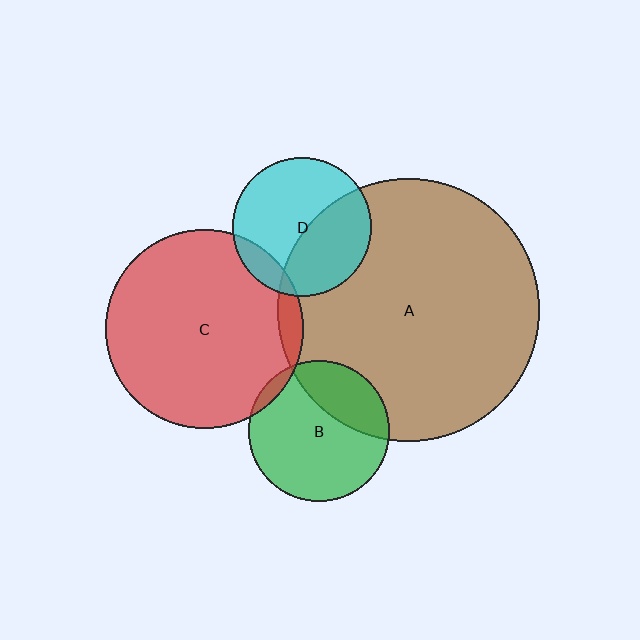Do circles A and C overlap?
Yes.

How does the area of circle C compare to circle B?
Approximately 2.0 times.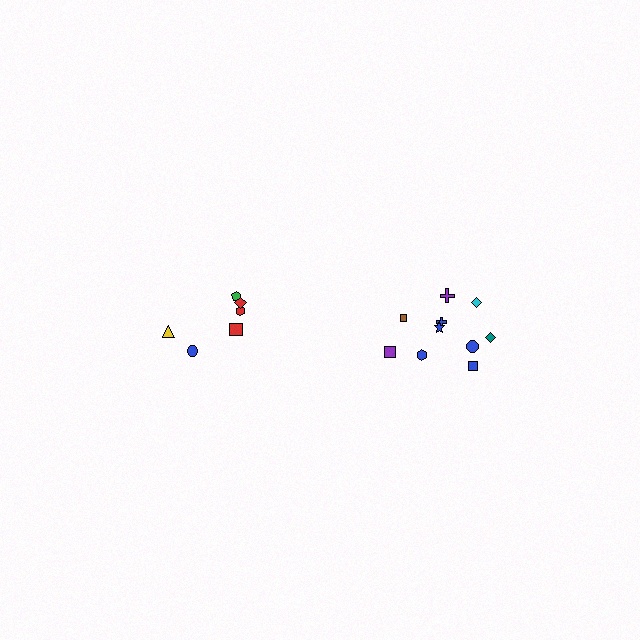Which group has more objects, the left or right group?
The right group.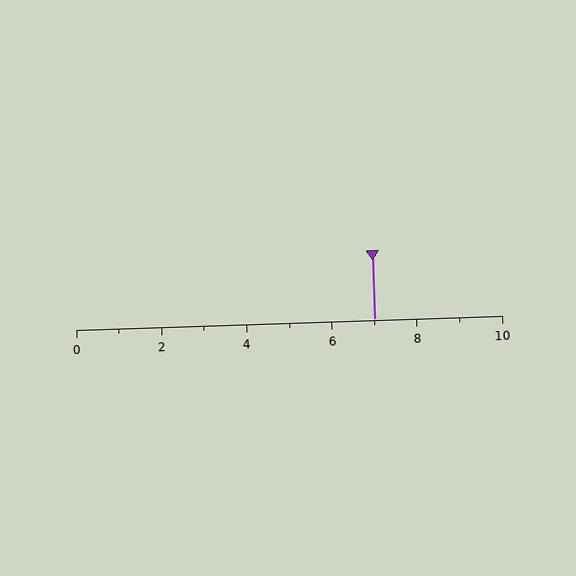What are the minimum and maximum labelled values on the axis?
The axis runs from 0 to 10.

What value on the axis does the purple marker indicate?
The marker indicates approximately 7.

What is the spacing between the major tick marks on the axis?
The major ticks are spaced 2 apart.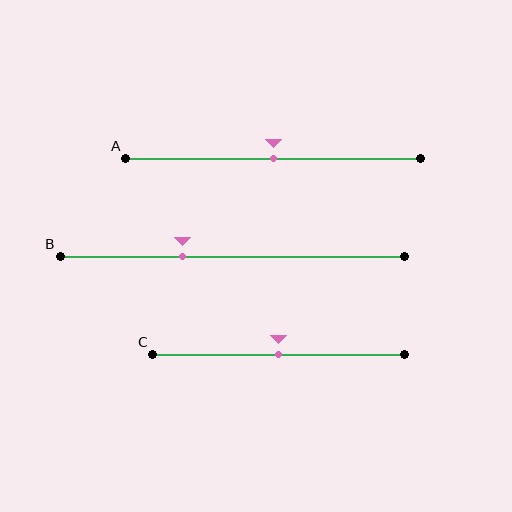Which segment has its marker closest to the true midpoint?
Segment A has its marker closest to the true midpoint.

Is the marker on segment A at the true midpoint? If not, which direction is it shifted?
Yes, the marker on segment A is at the true midpoint.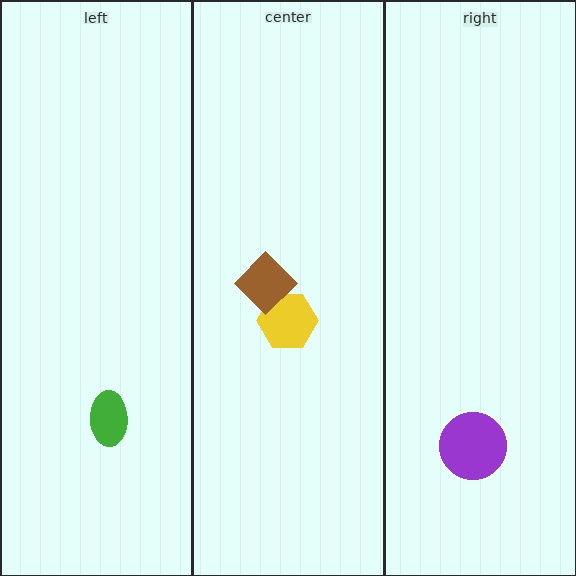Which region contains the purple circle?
The right region.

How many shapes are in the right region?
1.